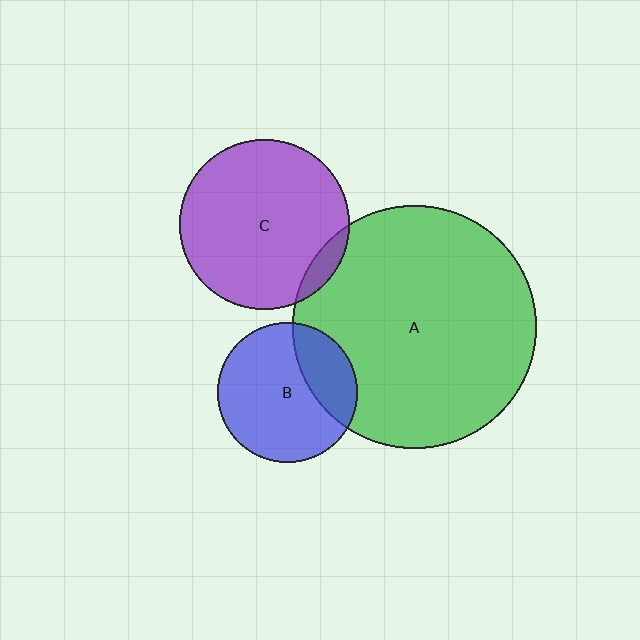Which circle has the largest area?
Circle A (green).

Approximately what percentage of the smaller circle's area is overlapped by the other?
Approximately 5%.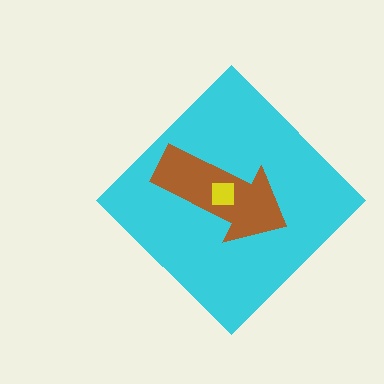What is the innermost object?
The yellow square.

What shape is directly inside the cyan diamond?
The brown arrow.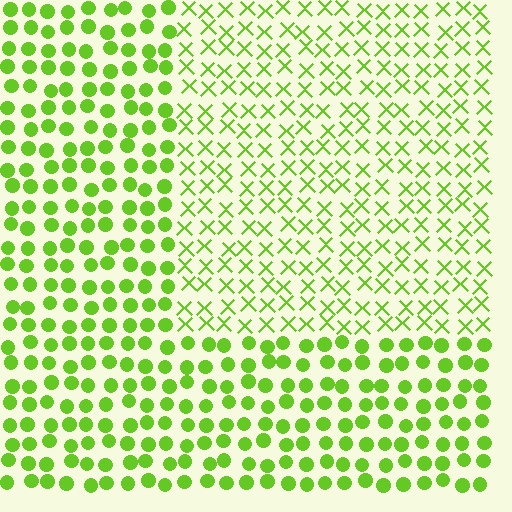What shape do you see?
I see a rectangle.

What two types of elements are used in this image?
The image uses X marks inside the rectangle region and circles outside it.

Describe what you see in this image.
The image is filled with small lime elements arranged in a uniform grid. A rectangle-shaped region contains X marks, while the surrounding area contains circles. The boundary is defined purely by the change in element shape.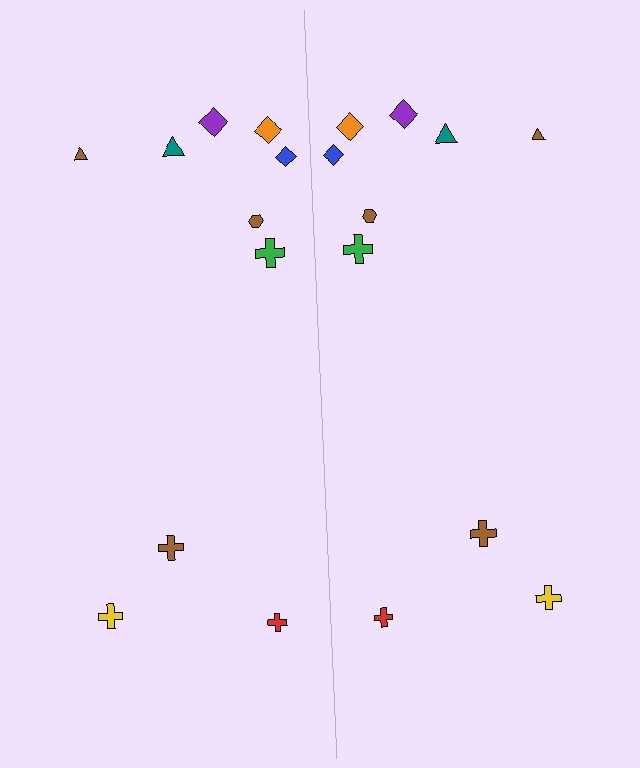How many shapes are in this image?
There are 20 shapes in this image.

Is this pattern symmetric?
Yes, this pattern has bilateral (reflection) symmetry.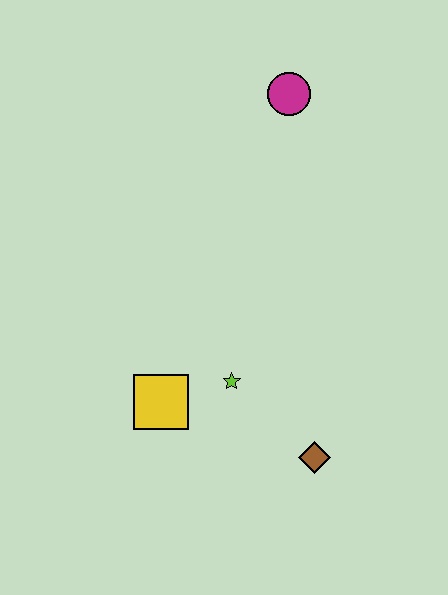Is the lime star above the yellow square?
Yes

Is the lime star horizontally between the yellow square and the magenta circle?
Yes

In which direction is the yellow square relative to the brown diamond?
The yellow square is to the left of the brown diamond.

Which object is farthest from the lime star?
The magenta circle is farthest from the lime star.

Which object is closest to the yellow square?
The lime star is closest to the yellow square.